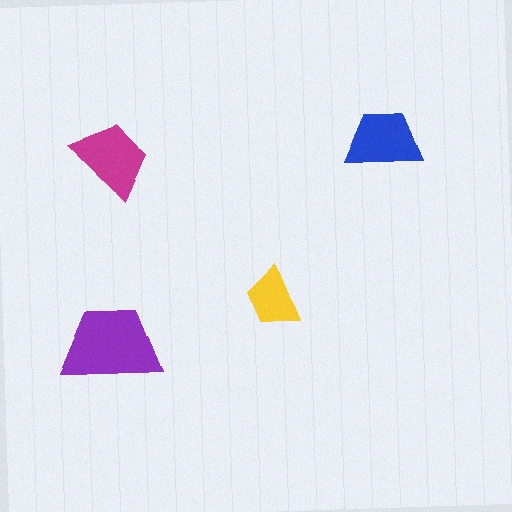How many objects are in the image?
There are 4 objects in the image.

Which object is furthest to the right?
The blue trapezoid is rightmost.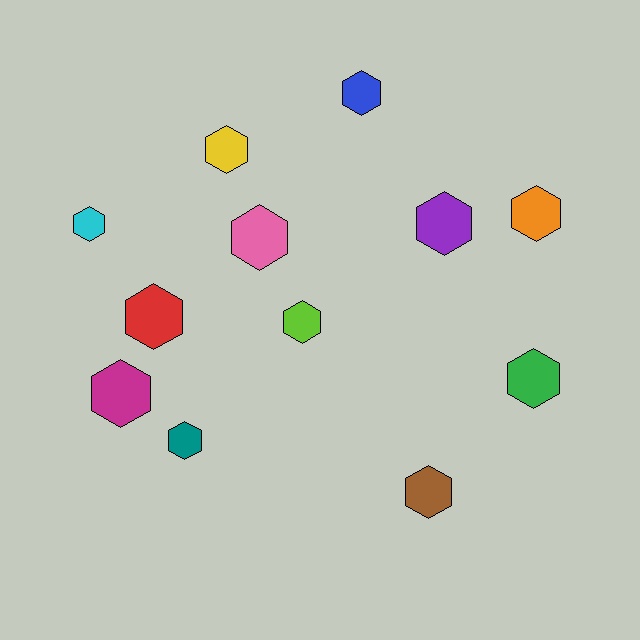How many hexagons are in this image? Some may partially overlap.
There are 12 hexagons.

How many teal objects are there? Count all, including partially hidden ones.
There is 1 teal object.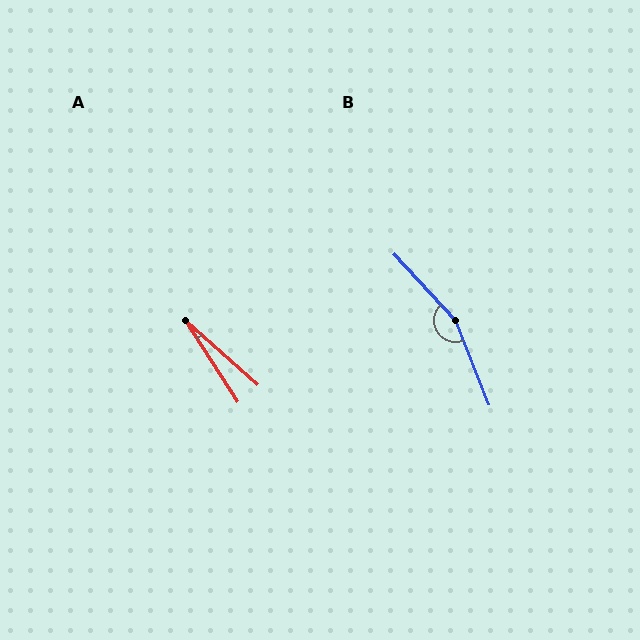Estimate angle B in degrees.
Approximately 159 degrees.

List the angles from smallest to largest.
A (16°), B (159°).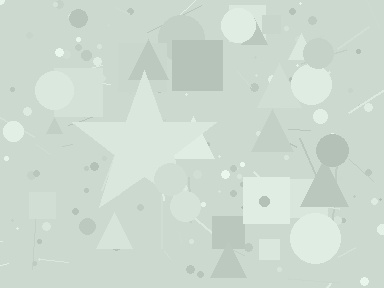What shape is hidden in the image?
A star is hidden in the image.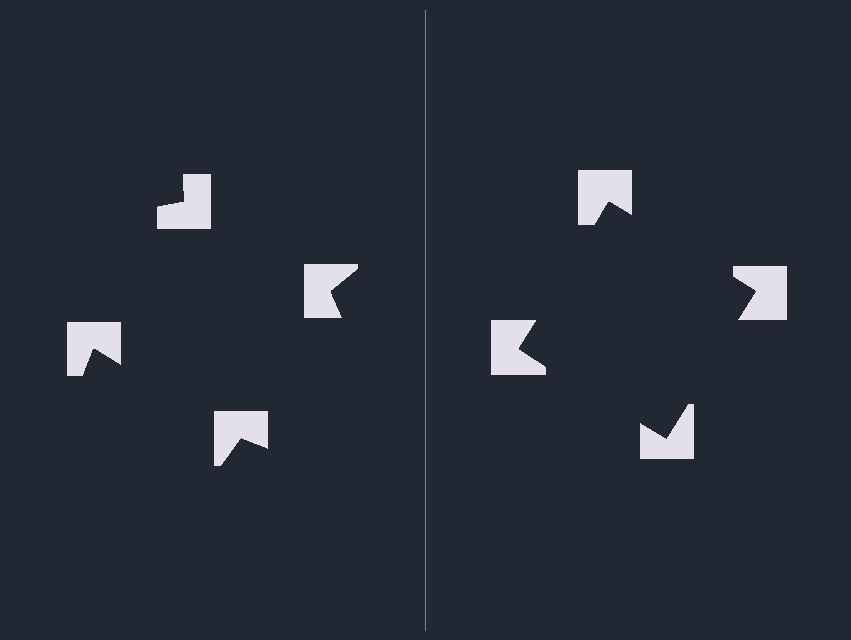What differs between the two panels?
The notched squares are positioned identically on both sides; only the wedge orientations differ. On the right they align to a square; on the left they are misaligned.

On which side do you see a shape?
An illusory square appears on the right side. On the left side the wedge cuts are rotated, so no coherent shape forms.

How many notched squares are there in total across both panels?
8 — 4 on each side.